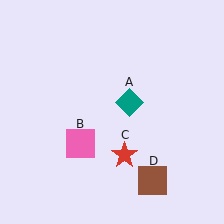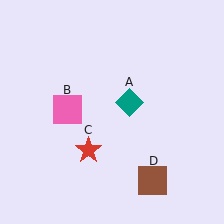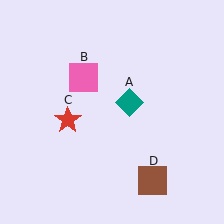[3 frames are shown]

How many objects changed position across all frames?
2 objects changed position: pink square (object B), red star (object C).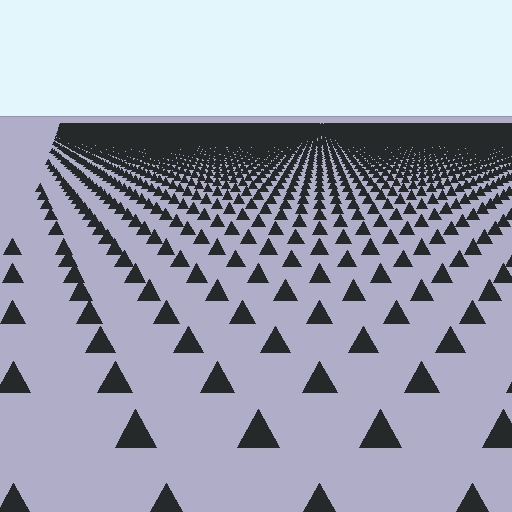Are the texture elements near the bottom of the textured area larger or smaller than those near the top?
Larger. Near the bottom, elements are closer to the viewer and appear at a bigger on-screen size.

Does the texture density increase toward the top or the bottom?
Density increases toward the top.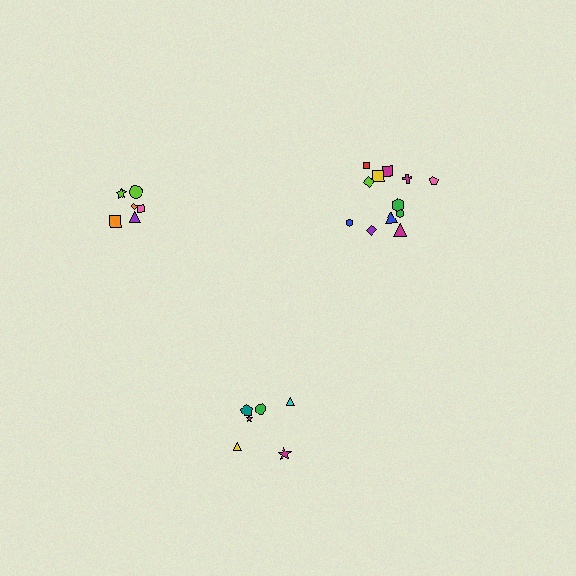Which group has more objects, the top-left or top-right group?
The top-right group.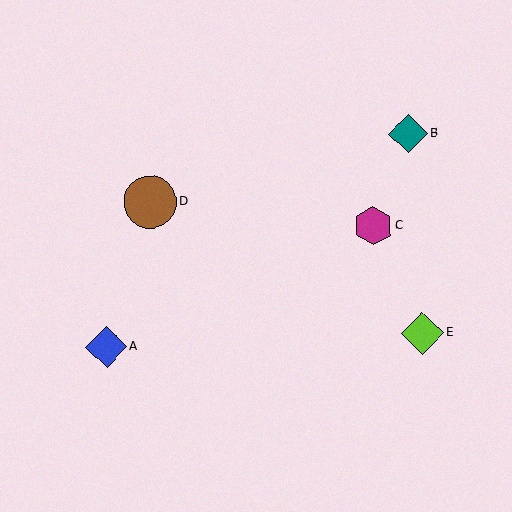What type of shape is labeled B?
Shape B is a teal diamond.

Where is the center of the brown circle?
The center of the brown circle is at (150, 202).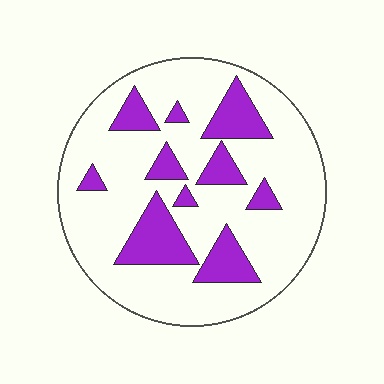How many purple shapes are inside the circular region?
10.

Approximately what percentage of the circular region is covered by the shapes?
Approximately 25%.